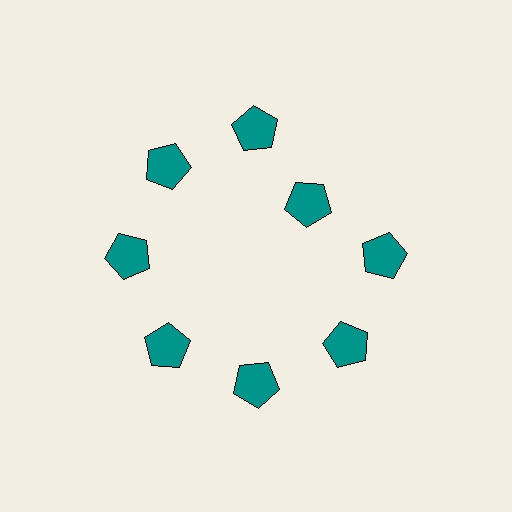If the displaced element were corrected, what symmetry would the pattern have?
It would have 8-fold rotational symmetry — the pattern would map onto itself every 45 degrees.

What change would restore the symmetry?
The symmetry would be restored by moving it outward, back onto the ring so that all 8 pentagons sit at equal angles and equal distance from the center.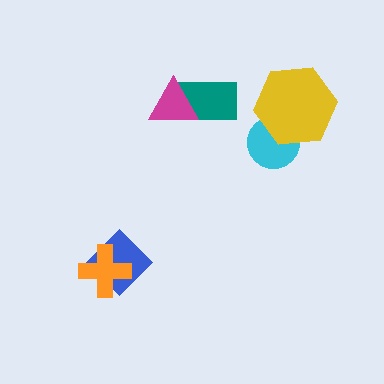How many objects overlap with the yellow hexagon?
1 object overlaps with the yellow hexagon.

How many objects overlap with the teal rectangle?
1 object overlaps with the teal rectangle.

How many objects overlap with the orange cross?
1 object overlaps with the orange cross.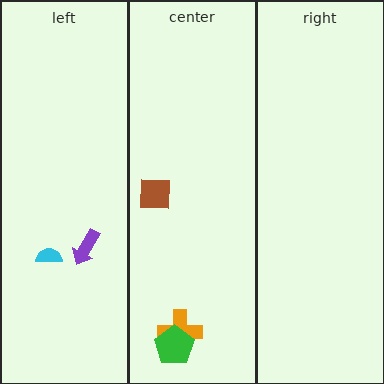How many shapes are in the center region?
3.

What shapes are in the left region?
The cyan semicircle, the purple arrow.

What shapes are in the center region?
The orange cross, the brown square, the green pentagon.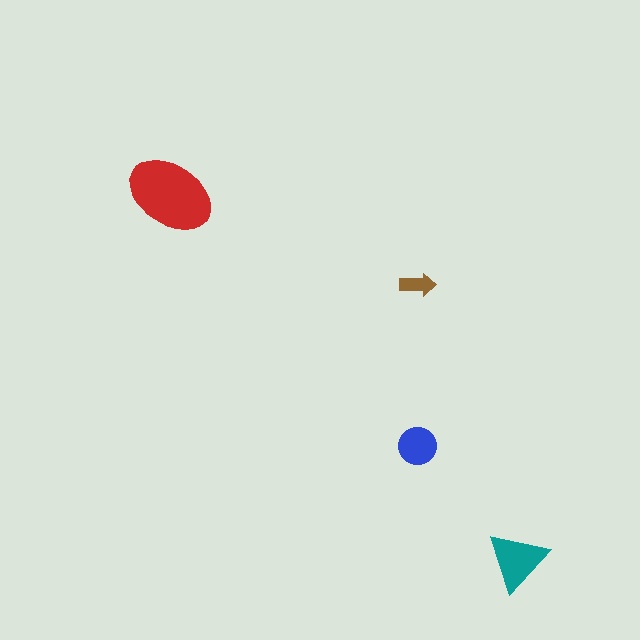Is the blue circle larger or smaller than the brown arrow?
Larger.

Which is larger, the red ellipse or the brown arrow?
The red ellipse.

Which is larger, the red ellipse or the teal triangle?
The red ellipse.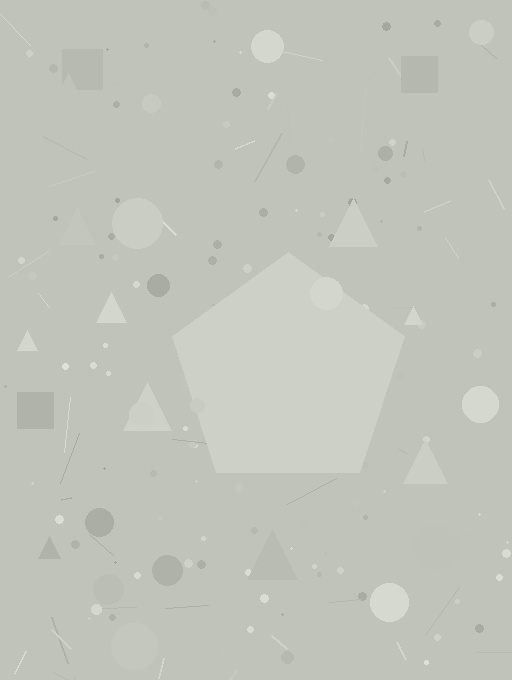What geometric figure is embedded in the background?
A pentagon is embedded in the background.